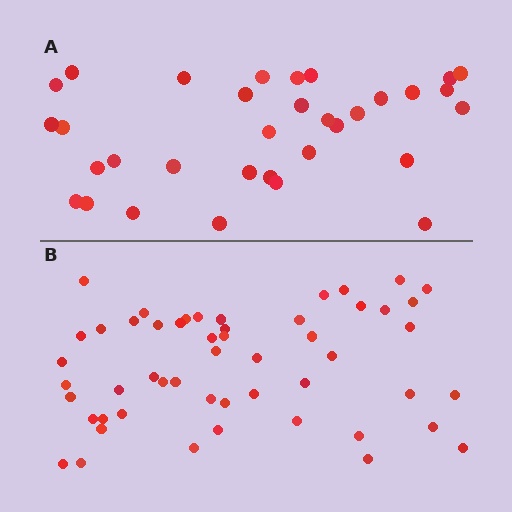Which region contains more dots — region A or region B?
Region B (the bottom region) has more dots.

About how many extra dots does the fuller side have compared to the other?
Region B has approximately 20 more dots than region A.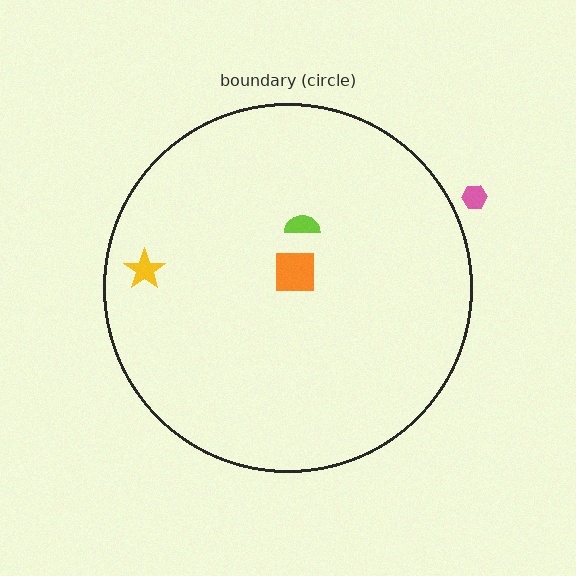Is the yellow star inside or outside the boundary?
Inside.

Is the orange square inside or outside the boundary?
Inside.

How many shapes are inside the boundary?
3 inside, 1 outside.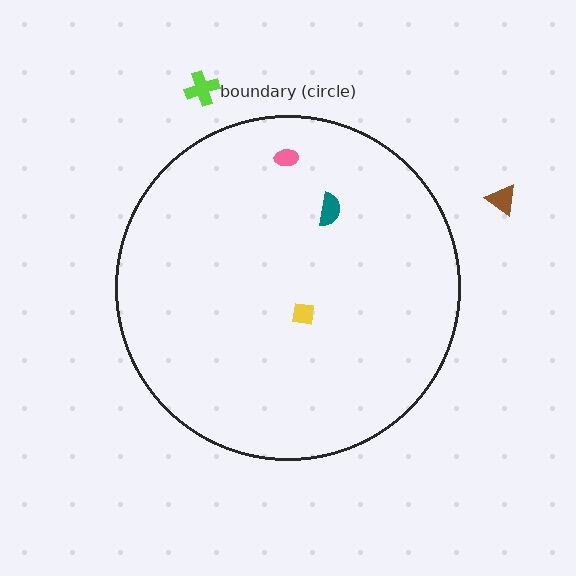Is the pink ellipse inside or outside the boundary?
Inside.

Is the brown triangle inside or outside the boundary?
Outside.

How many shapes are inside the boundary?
3 inside, 2 outside.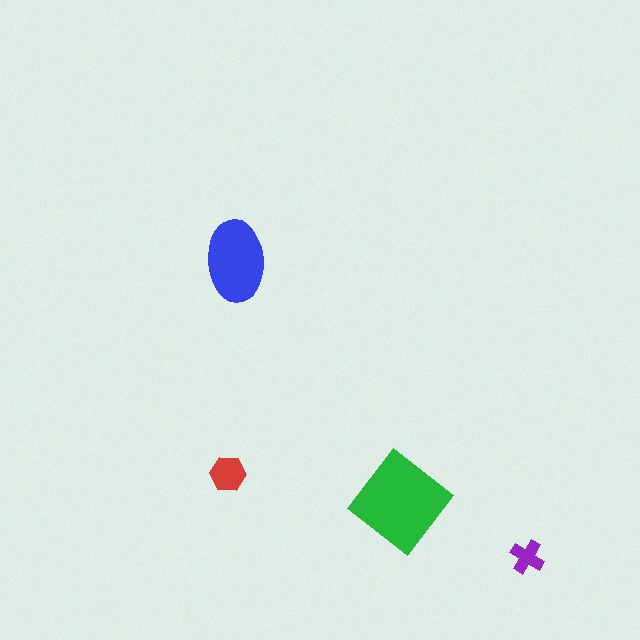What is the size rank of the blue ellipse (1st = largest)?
2nd.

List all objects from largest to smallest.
The green diamond, the blue ellipse, the red hexagon, the purple cross.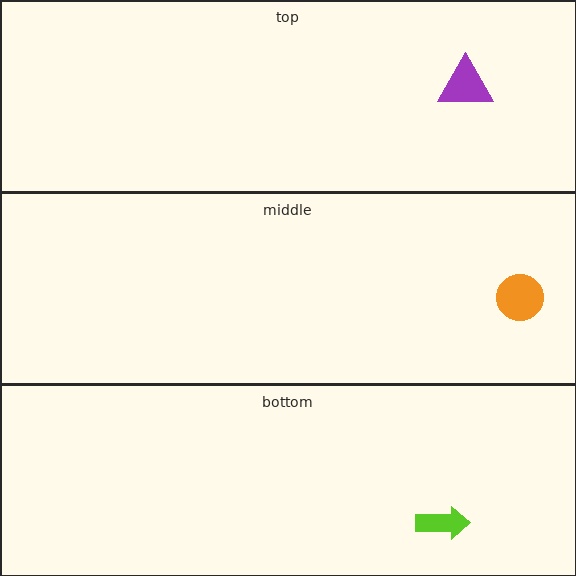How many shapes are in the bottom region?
1.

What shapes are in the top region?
The purple triangle.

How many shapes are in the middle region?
1.